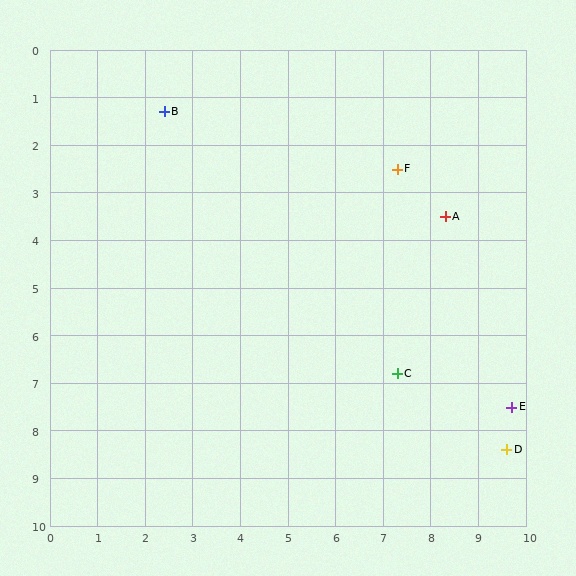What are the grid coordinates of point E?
Point E is at approximately (9.7, 7.5).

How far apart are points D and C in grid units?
Points D and C are about 2.8 grid units apart.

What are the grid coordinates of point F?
Point F is at approximately (7.3, 2.5).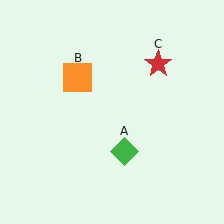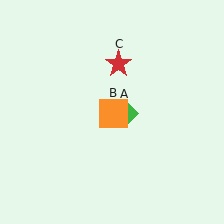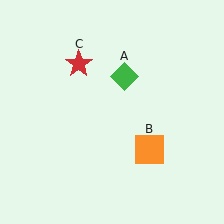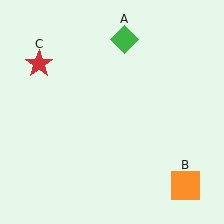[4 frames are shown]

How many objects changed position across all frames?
3 objects changed position: green diamond (object A), orange square (object B), red star (object C).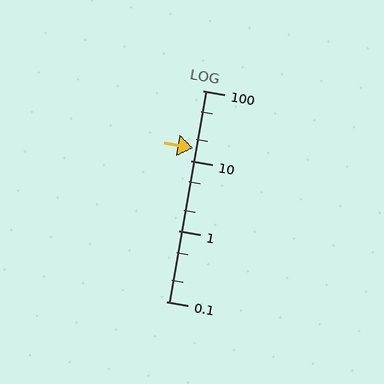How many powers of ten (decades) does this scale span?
The scale spans 3 decades, from 0.1 to 100.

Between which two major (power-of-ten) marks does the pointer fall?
The pointer is between 10 and 100.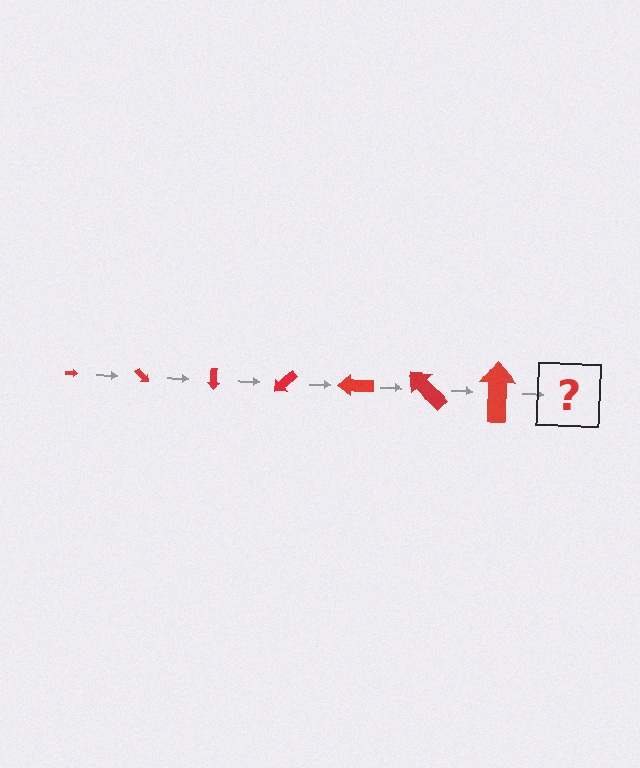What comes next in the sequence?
The next element should be an arrow, larger than the previous one and rotated 315 degrees from the start.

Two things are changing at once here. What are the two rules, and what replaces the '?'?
The two rules are that the arrow grows larger each step and it rotates 45 degrees each step. The '?' should be an arrow, larger than the previous one and rotated 315 degrees from the start.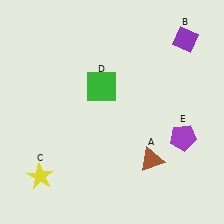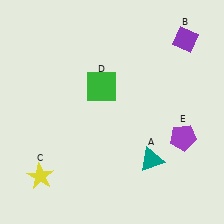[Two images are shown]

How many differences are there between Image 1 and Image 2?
There is 1 difference between the two images.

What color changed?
The triangle (A) changed from brown in Image 1 to teal in Image 2.